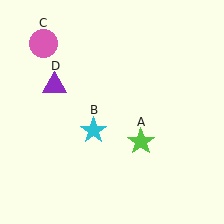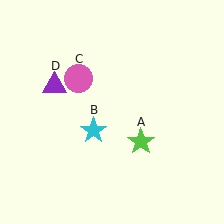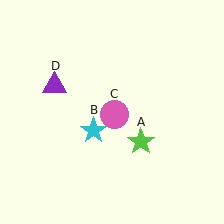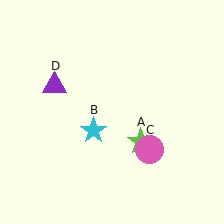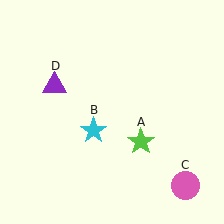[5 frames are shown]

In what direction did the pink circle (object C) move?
The pink circle (object C) moved down and to the right.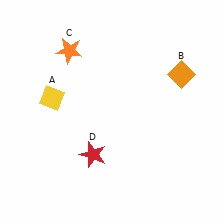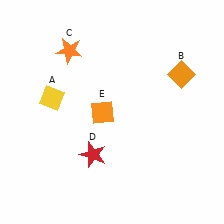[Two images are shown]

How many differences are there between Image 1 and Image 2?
There is 1 difference between the two images.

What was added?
An orange diamond (E) was added in Image 2.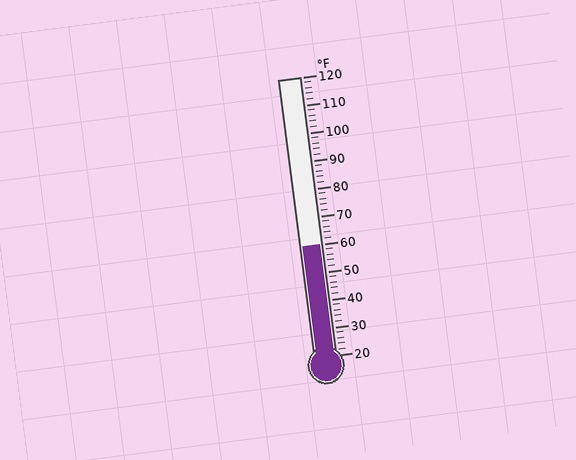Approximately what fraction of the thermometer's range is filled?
The thermometer is filled to approximately 40% of its range.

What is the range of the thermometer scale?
The thermometer scale ranges from 20°F to 120°F.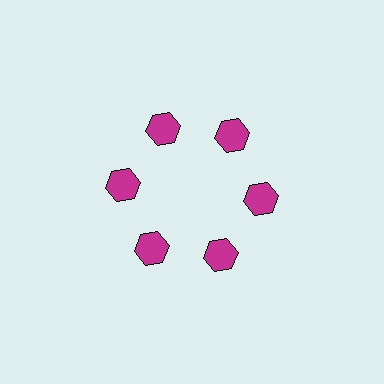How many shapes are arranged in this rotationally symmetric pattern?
There are 6 shapes, arranged in 6 groups of 1.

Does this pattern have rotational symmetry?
Yes, this pattern has 6-fold rotational symmetry. It looks the same after rotating 60 degrees around the center.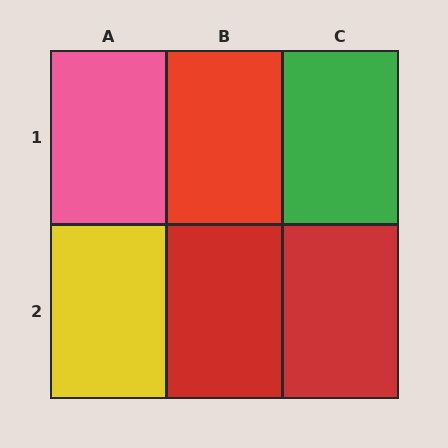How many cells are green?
1 cell is green.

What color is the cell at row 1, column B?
Red.